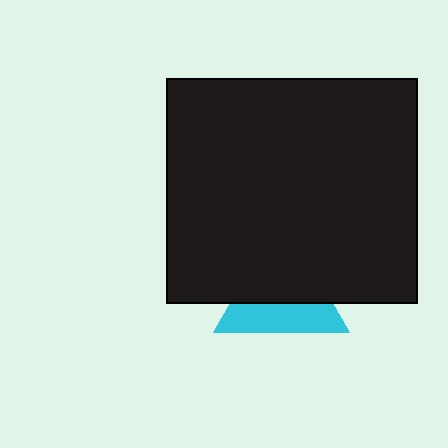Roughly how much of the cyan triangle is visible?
A small part of it is visible (roughly 44%).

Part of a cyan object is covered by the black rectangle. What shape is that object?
It is a triangle.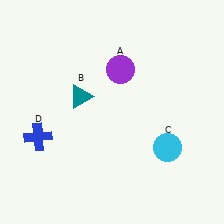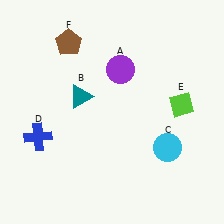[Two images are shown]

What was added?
A lime diamond (E), a brown pentagon (F) were added in Image 2.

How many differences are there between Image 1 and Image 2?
There are 2 differences between the two images.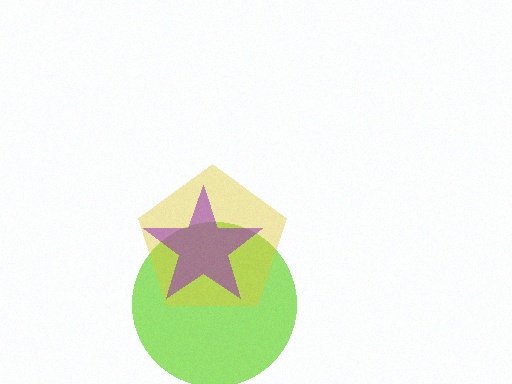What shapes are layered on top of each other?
The layered shapes are: a lime circle, a yellow pentagon, a purple star.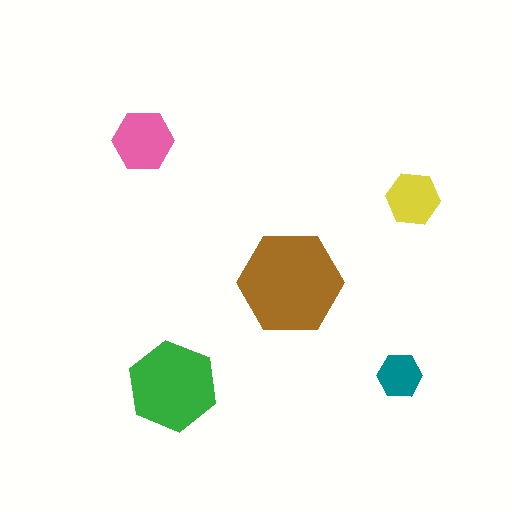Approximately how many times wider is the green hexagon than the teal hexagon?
About 2 times wider.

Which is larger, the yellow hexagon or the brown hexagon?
The brown one.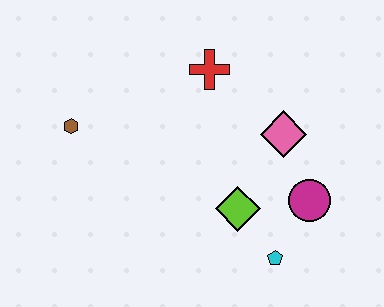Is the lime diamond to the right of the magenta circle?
No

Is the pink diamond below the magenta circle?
No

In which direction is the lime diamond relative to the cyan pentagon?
The lime diamond is above the cyan pentagon.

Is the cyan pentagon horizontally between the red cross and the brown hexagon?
No